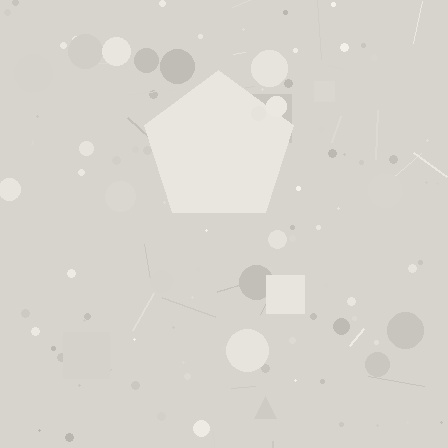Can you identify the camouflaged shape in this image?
The camouflaged shape is a pentagon.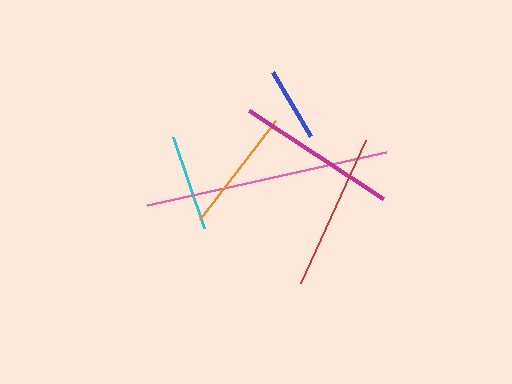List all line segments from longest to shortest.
From longest to shortest: pink, magenta, red, orange, cyan, blue.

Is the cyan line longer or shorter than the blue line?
The cyan line is longer than the blue line.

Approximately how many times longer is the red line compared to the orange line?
The red line is approximately 1.3 times the length of the orange line.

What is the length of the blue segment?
The blue segment is approximately 75 pixels long.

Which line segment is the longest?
The pink line is the longest at approximately 245 pixels.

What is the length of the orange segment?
The orange segment is approximately 125 pixels long.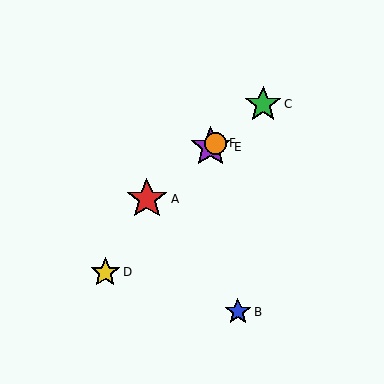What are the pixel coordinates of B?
Object B is at (238, 312).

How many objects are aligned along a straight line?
4 objects (A, C, E, F) are aligned along a straight line.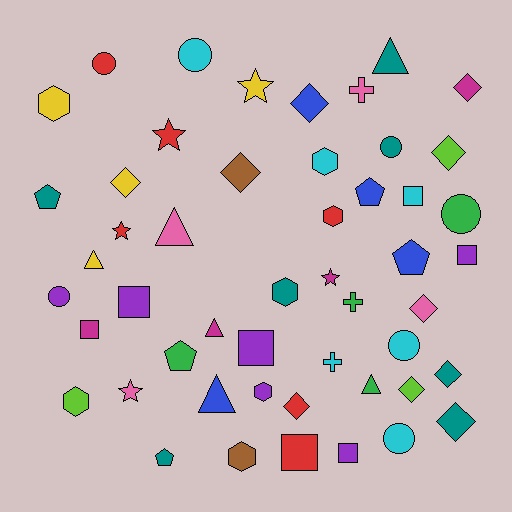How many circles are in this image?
There are 7 circles.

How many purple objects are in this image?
There are 6 purple objects.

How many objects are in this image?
There are 50 objects.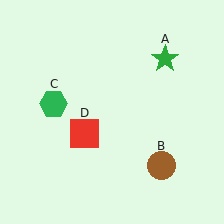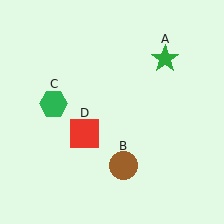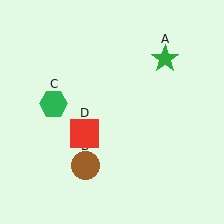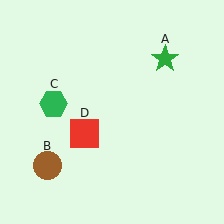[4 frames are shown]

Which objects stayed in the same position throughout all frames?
Green star (object A) and green hexagon (object C) and red square (object D) remained stationary.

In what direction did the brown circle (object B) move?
The brown circle (object B) moved left.